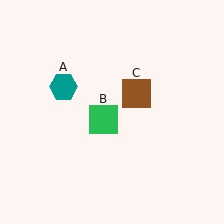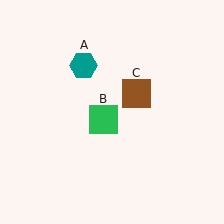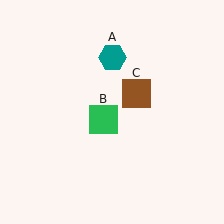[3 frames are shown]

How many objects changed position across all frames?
1 object changed position: teal hexagon (object A).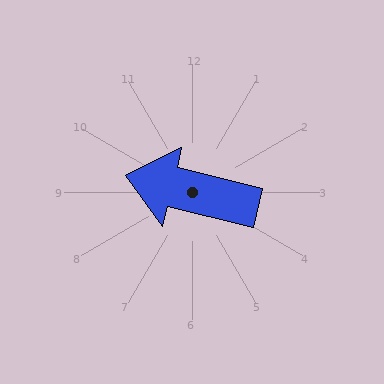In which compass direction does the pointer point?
West.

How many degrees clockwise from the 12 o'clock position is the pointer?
Approximately 284 degrees.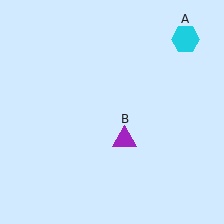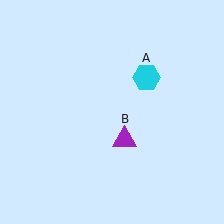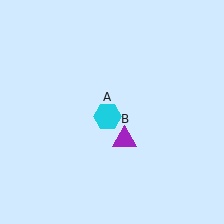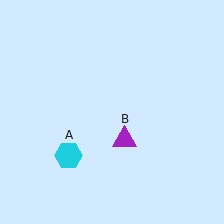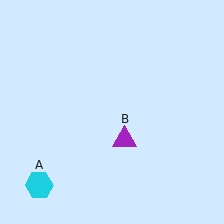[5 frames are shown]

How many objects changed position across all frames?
1 object changed position: cyan hexagon (object A).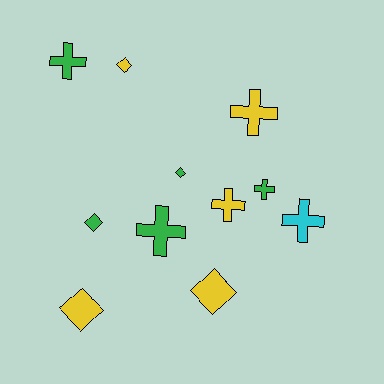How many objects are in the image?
There are 11 objects.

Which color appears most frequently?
Yellow, with 5 objects.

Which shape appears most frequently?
Cross, with 6 objects.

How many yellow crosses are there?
There are 2 yellow crosses.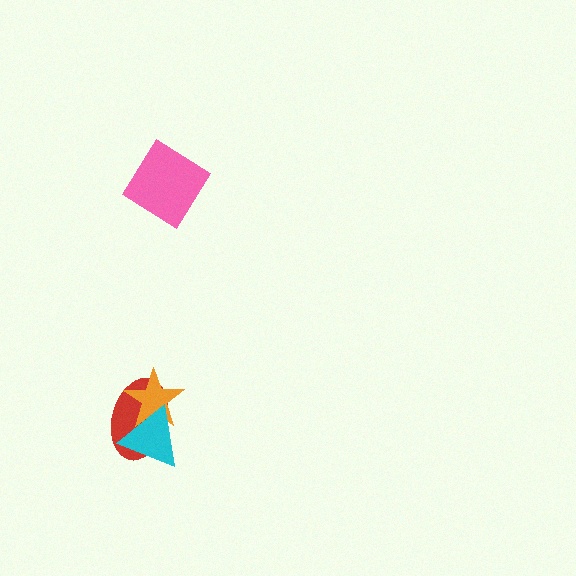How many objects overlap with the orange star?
2 objects overlap with the orange star.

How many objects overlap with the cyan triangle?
2 objects overlap with the cyan triangle.